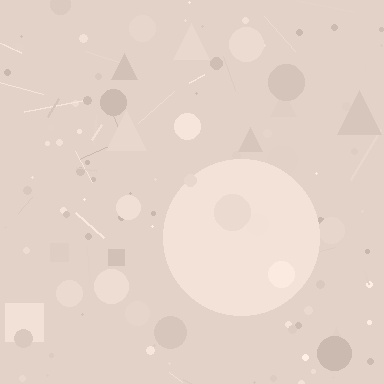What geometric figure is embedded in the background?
A circle is embedded in the background.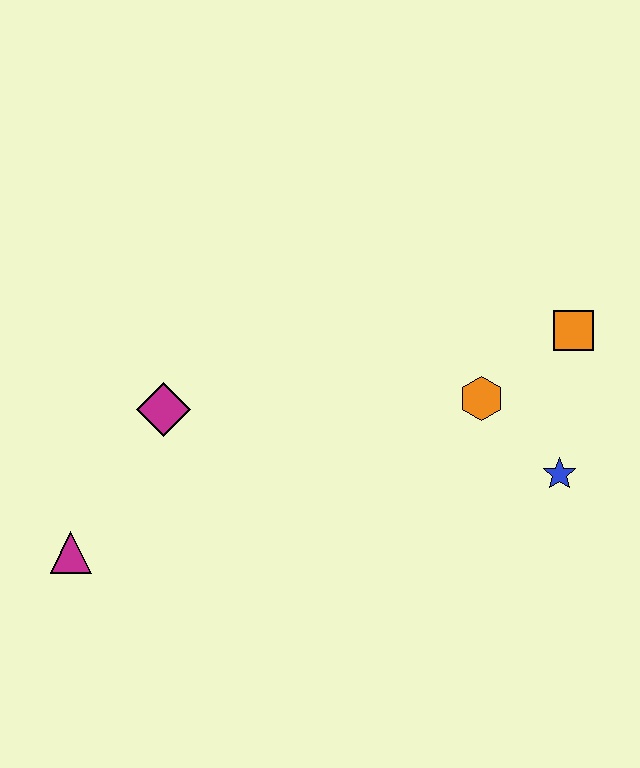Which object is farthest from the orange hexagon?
The magenta triangle is farthest from the orange hexagon.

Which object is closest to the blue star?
The orange hexagon is closest to the blue star.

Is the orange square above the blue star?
Yes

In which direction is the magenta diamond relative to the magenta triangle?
The magenta diamond is above the magenta triangle.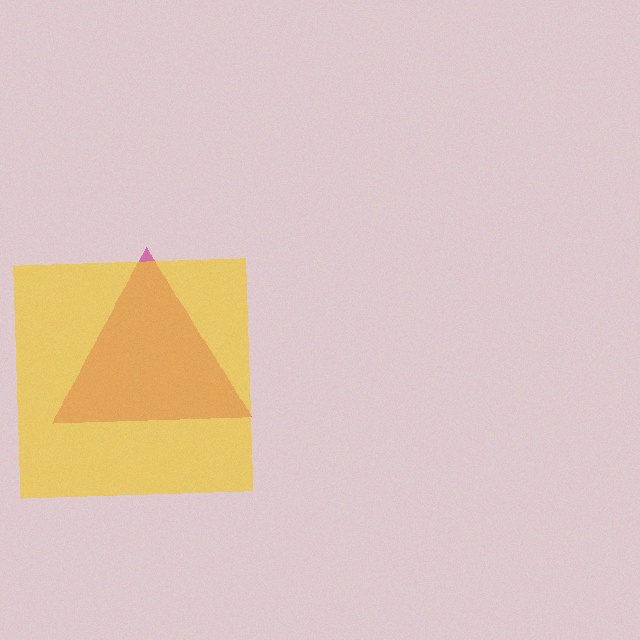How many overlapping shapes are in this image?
There are 2 overlapping shapes in the image.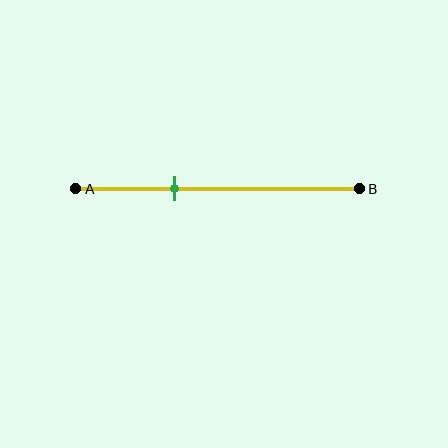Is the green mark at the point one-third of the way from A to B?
Yes, the mark is approximately at the one-third point.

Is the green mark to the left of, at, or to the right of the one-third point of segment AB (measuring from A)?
The green mark is approximately at the one-third point of segment AB.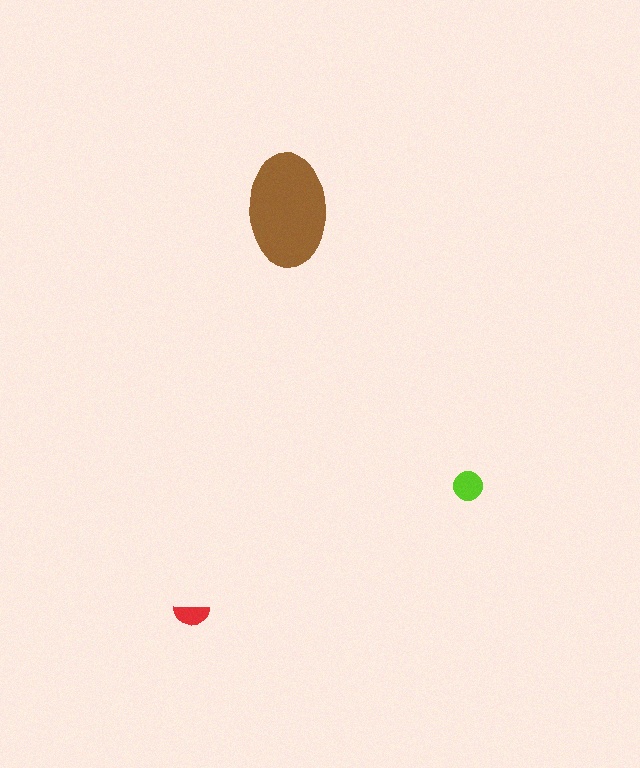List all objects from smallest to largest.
The red semicircle, the lime circle, the brown ellipse.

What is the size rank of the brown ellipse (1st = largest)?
1st.